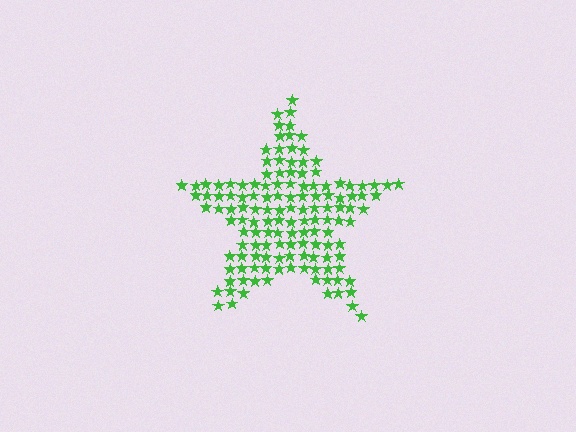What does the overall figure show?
The overall figure shows a star.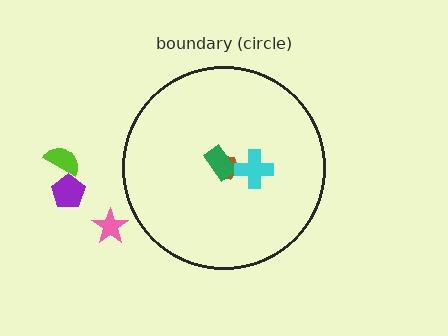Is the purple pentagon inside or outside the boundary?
Outside.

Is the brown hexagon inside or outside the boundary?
Inside.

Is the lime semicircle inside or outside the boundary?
Outside.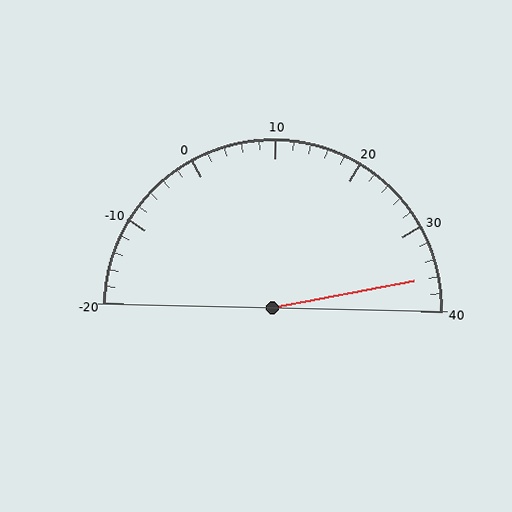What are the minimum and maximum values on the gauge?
The gauge ranges from -20 to 40.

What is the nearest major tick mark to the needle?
The nearest major tick mark is 40.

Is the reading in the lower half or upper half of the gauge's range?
The reading is in the upper half of the range (-20 to 40).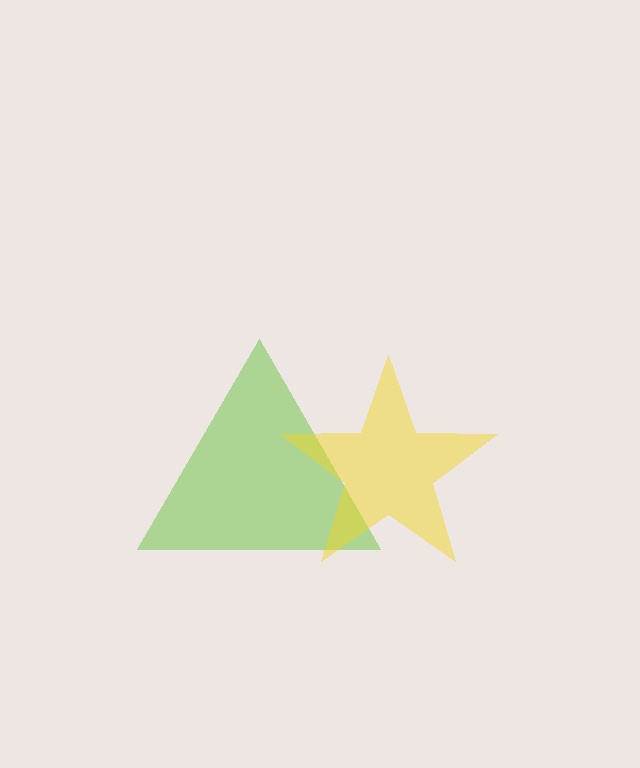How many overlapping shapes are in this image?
There are 2 overlapping shapes in the image.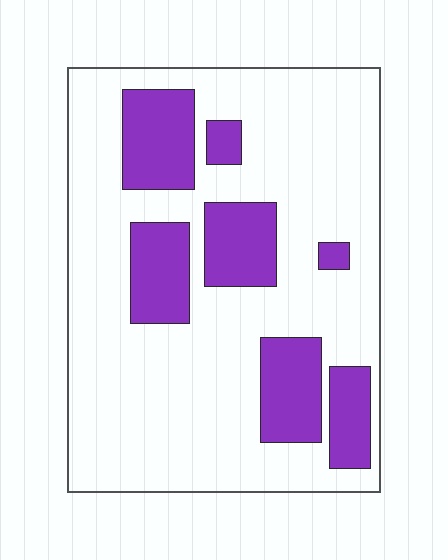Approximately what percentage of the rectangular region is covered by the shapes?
Approximately 25%.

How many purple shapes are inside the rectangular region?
7.